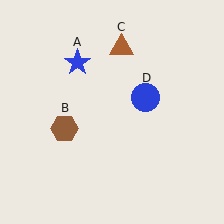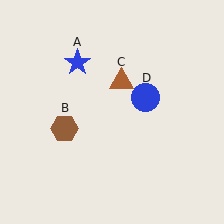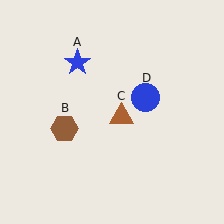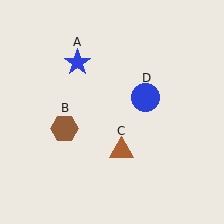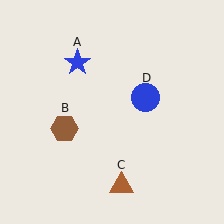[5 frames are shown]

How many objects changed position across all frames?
1 object changed position: brown triangle (object C).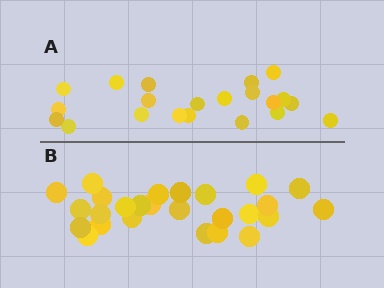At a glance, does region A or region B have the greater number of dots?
Region B (the bottom region) has more dots.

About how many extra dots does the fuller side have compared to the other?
Region B has about 5 more dots than region A.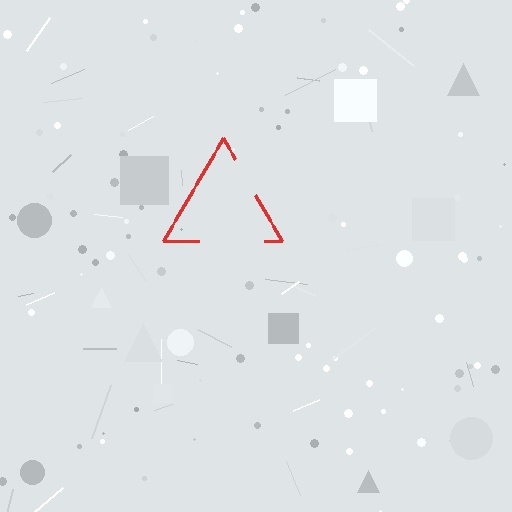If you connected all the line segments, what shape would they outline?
They would outline a triangle.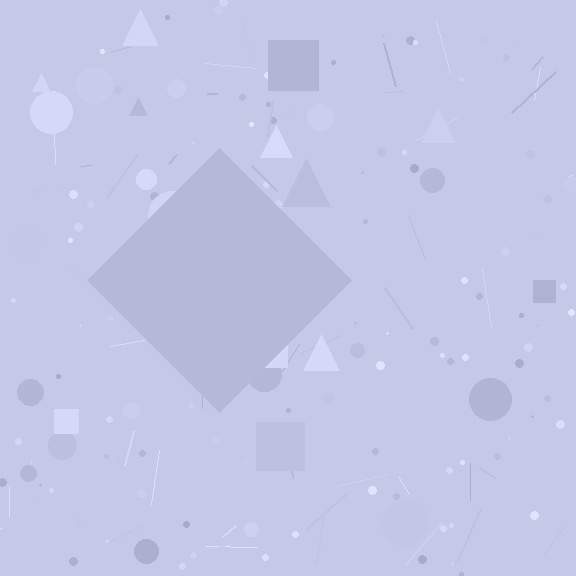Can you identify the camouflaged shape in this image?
The camouflaged shape is a diamond.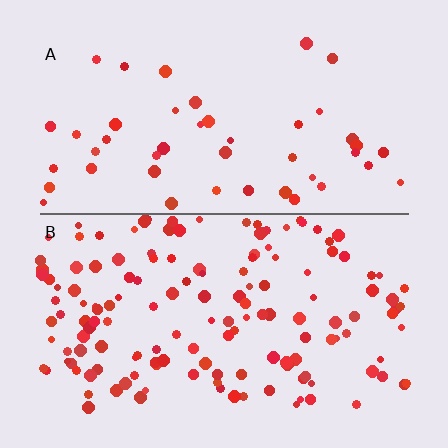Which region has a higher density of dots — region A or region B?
B (the bottom).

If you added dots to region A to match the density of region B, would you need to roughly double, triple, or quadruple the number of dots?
Approximately triple.